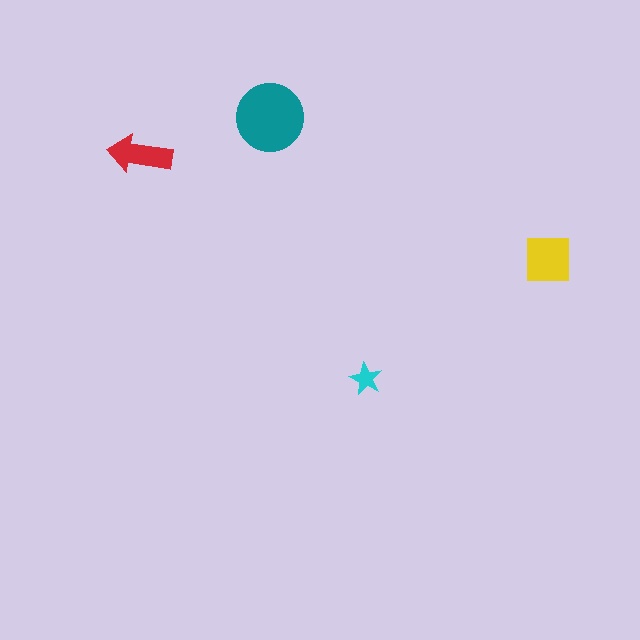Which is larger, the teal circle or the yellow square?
The teal circle.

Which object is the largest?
The teal circle.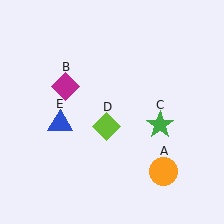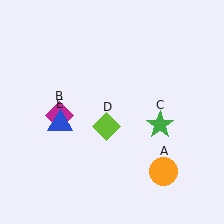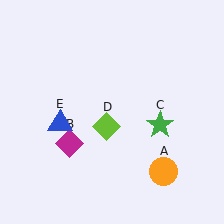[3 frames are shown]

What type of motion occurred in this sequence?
The magenta diamond (object B) rotated counterclockwise around the center of the scene.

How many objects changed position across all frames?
1 object changed position: magenta diamond (object B).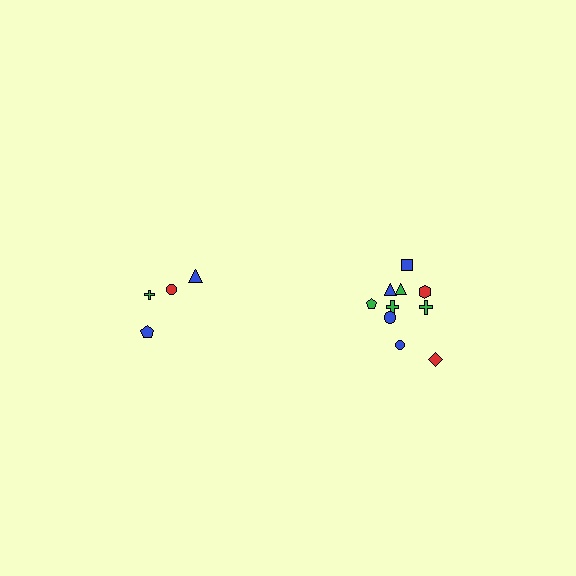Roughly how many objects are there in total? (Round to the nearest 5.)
Roughly 15 objects in total.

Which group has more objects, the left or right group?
The right group.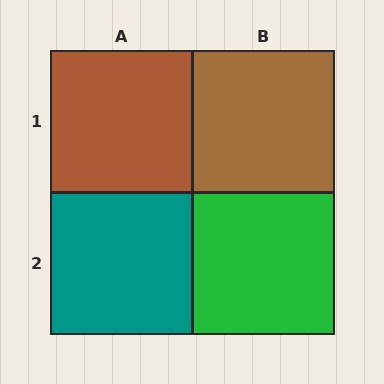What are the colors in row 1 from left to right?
Brown, brown.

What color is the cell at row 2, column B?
Green.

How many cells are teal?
1 cell is teal.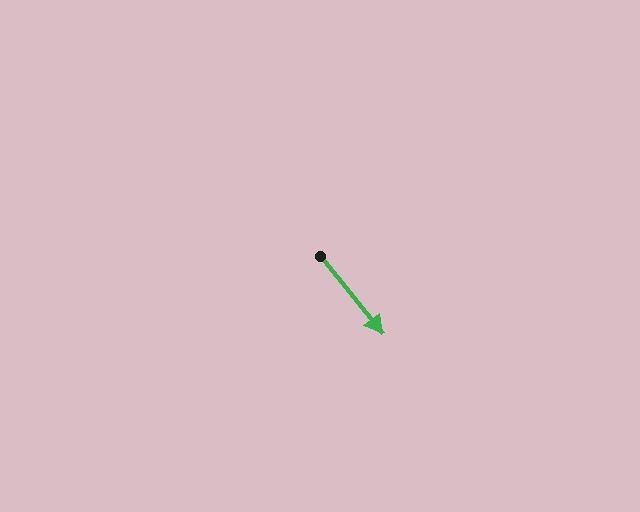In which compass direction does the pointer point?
Southeast.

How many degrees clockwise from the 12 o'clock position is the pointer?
Approximately 141 degrees.